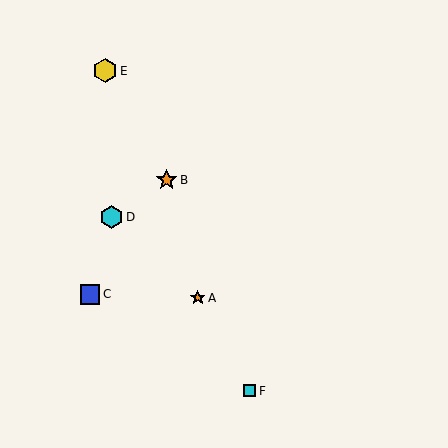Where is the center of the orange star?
The center of the orange star is at (198, 298).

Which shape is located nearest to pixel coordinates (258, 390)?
The cyan square (labeled F) at (250, 391) is nearest to that location.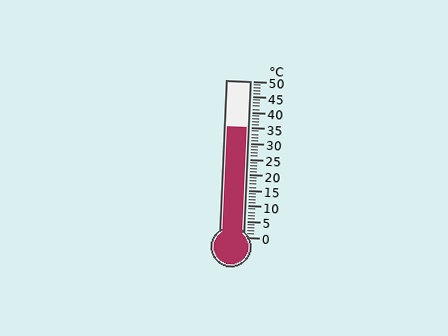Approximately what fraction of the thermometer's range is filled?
The thermometer is filled to approximately 70% of its range.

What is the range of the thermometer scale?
The thermometer scale ranges from 0°C to 50°C.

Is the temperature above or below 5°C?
The temperature is above 5°C.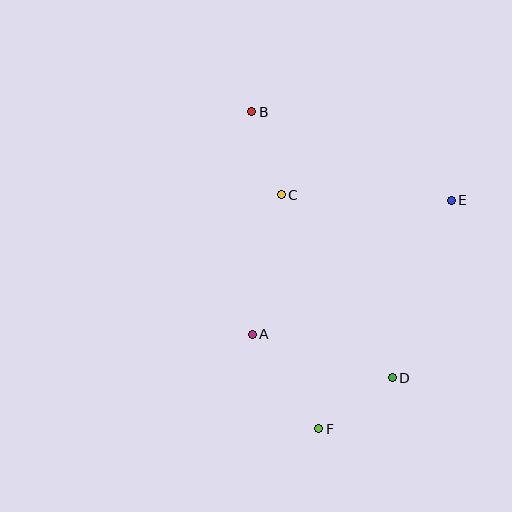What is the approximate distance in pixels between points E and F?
The distance between E and F is approximately 264 pixels.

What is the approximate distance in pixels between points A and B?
The distance between A and B is approximately 222 pixels.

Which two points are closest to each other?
Points B and C are closest to each other.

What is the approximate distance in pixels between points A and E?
The distance between A and E is approximately 240 pixels.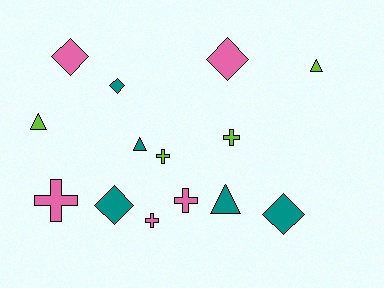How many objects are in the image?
There are 14 objects.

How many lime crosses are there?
There are 2 lime crosses.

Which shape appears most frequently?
Diamond, with 5 objects.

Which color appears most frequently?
Teal, with 5 objects.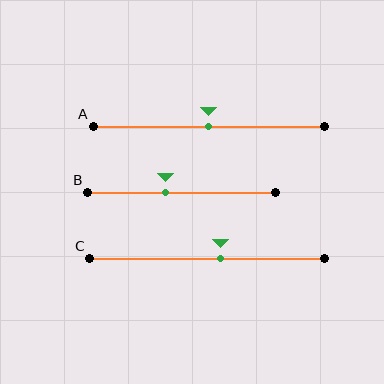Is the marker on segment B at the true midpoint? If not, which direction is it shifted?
No, the marker on segment B is shifted to the left by about 8% of the segment length.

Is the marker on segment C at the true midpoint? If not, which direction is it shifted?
No, the marker on segment C is shifted to the right by about 6% of the segment length.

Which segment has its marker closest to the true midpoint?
Segment A has its marker closest to the true midpoint.